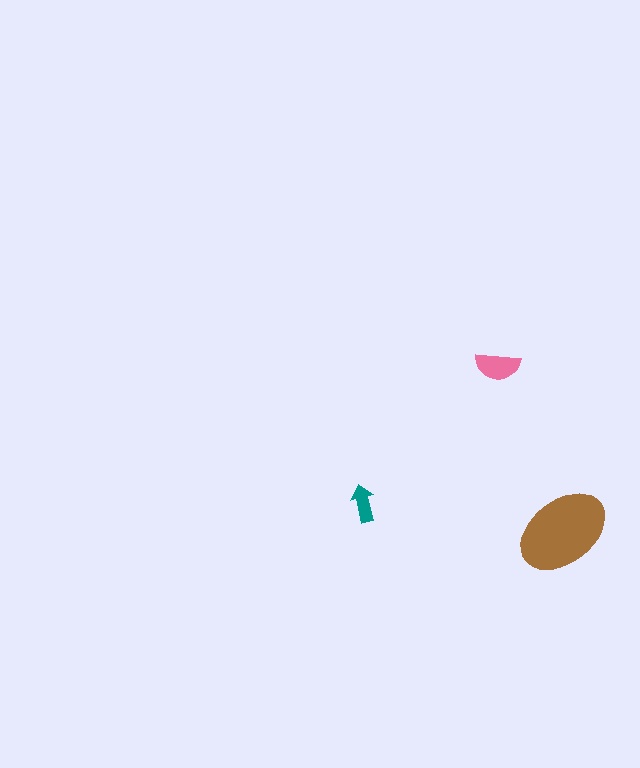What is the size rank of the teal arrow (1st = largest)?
3rd.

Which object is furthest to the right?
The brown ellipse is rightmost.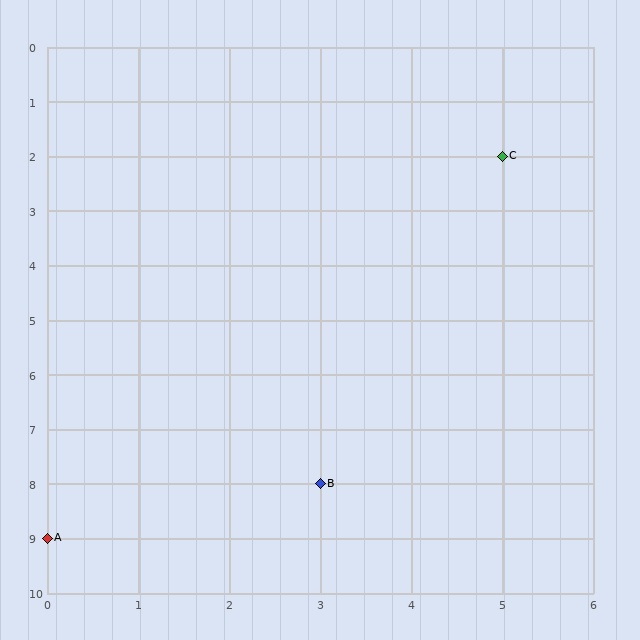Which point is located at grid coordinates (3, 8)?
Point B is at (3, 8).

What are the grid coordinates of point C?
Point C is at grid coordinates (5, 2).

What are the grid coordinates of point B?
Point B is at grid coordinates (3, 8).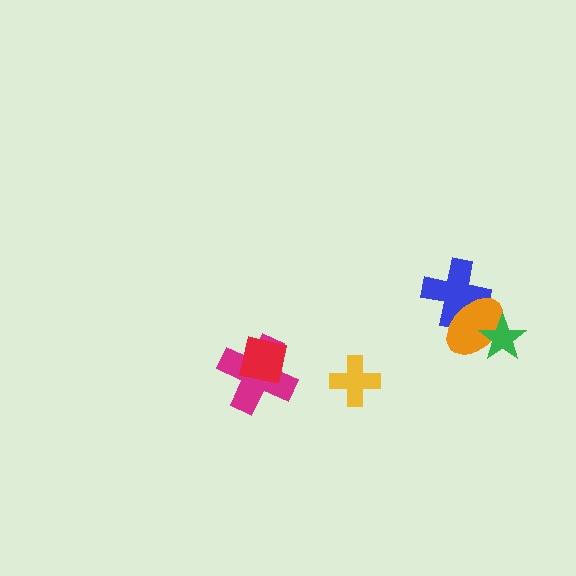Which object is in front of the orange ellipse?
The green star is in front of the orange ellipse.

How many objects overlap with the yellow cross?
0 objects overlap with the yellow cross.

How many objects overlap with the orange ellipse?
2 objects overlap with the orange ellipse.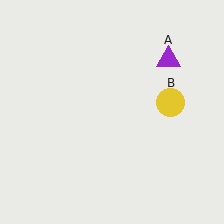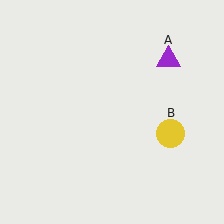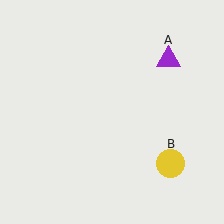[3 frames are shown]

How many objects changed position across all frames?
1 object changed position: yellow circle (object B).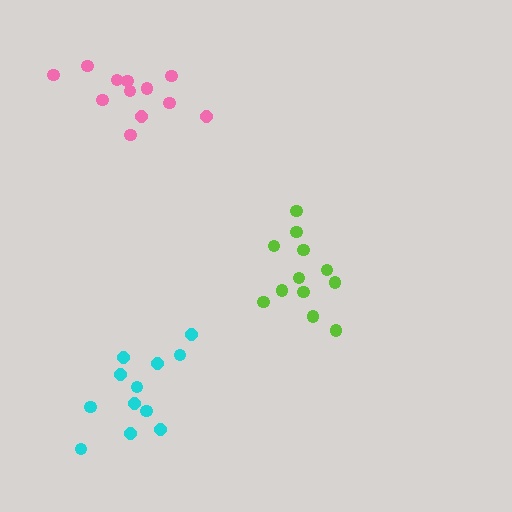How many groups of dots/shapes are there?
There are 3 groups.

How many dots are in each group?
Group 1: 12 dots, Group 2: 12 dots, Group 3: 12 dots (36 total).